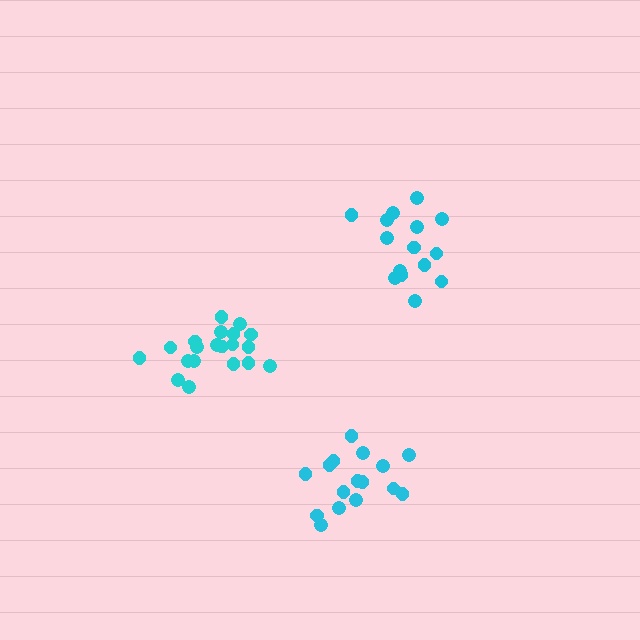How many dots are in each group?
Group 1: 15 dots, Group 2: 20 dots, Group 3: 16 dots (51 total).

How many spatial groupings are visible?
There are 3 spatial groupings.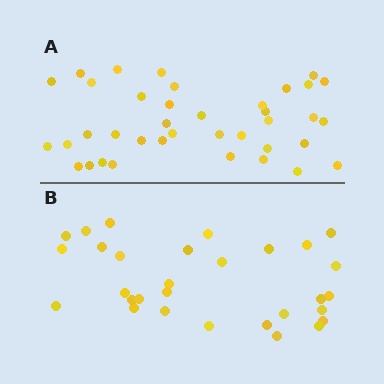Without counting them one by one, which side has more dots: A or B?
Region A (the top region) has more dots.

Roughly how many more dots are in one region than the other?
Region A has roughly 8 or so more dots than region B.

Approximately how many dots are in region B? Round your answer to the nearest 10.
About 30 dots.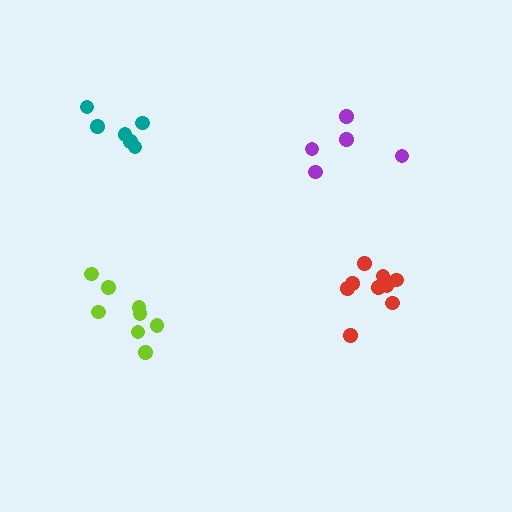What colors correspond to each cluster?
The clusters are colored: purple, teal, red, lime.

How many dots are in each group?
Group 1: 5 dots, Group 2: 6 dots, Group 3: 9 dots, Group 4: 8 dots (28 total).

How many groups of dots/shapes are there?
There are 4 groups.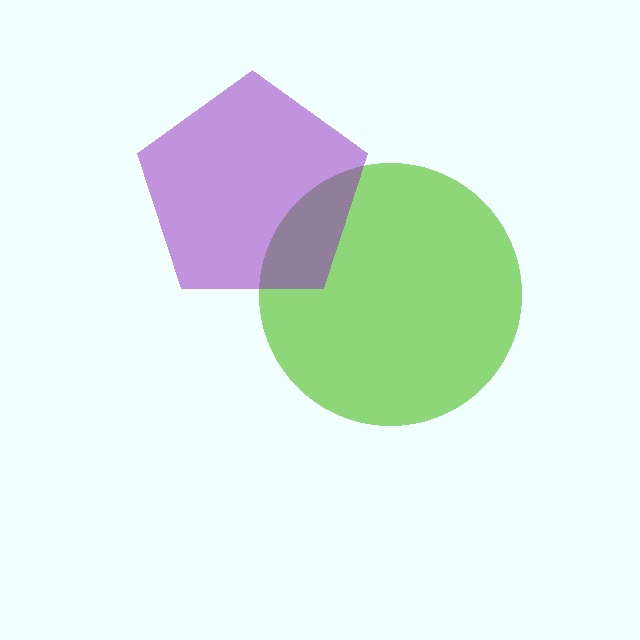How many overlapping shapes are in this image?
There are 2 overlapping shapes in the image.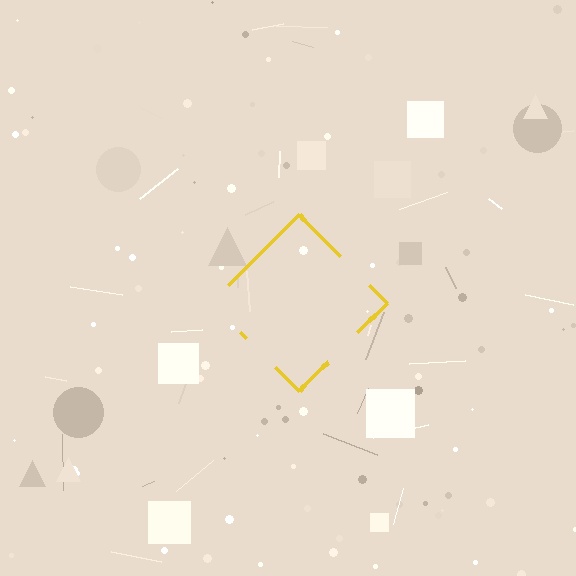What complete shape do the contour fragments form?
The contour fragments form a diamond.